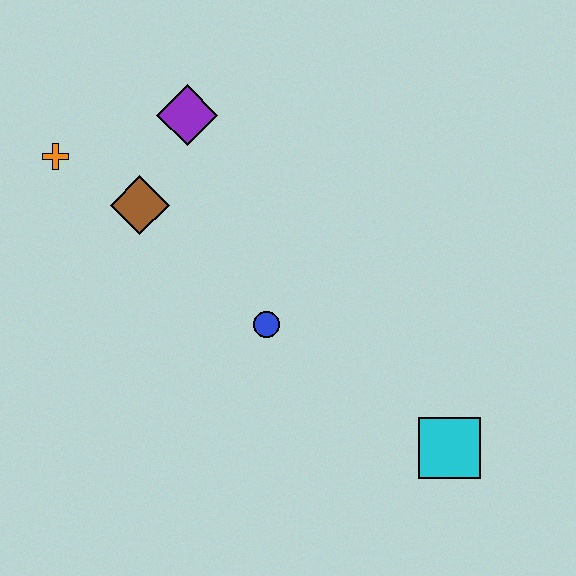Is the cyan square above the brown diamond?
No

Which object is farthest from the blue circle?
The orange cross is farthest from the blue circle.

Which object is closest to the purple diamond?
The brown diamond is closest to the purple diamond.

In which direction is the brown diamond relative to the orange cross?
The brown diamond is to the right of the orange cross.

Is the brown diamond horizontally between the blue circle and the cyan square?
No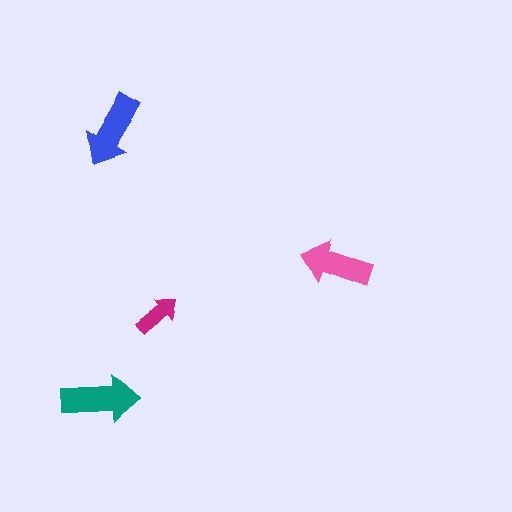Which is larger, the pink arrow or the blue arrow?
The blue one.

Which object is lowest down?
The teal arrow is bottommost.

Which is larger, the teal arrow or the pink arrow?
The teal one.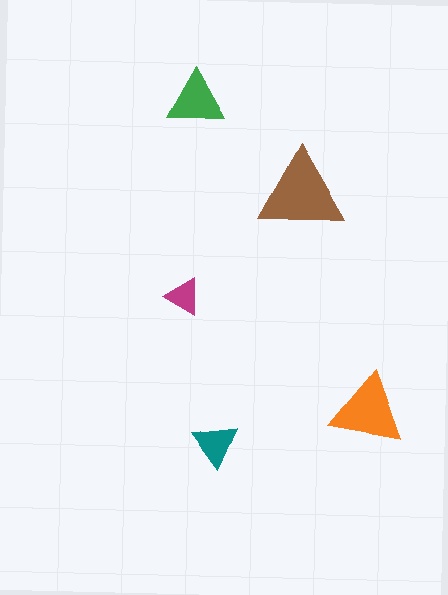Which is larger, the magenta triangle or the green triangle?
The green one.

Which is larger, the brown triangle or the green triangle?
The brown one.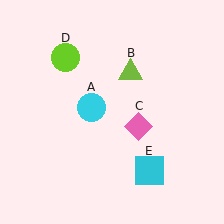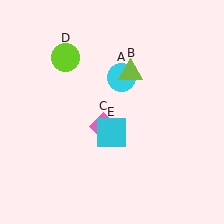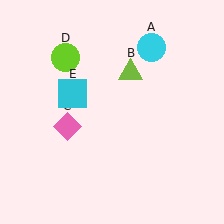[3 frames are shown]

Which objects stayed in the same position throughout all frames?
Lime triangle (object B) and lime circle (object D) remained stationary.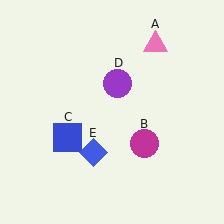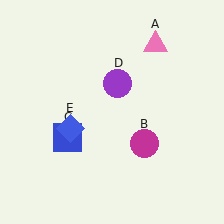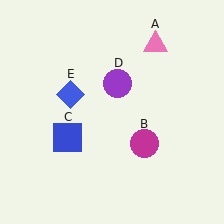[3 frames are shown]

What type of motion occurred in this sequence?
The blue diamond (object E) rotated clockwise around the center of the scene.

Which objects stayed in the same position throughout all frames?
Pink triangle (object A) and magenta circle (object B) and blue square (object C) and purple circle (object D) remained stationary.